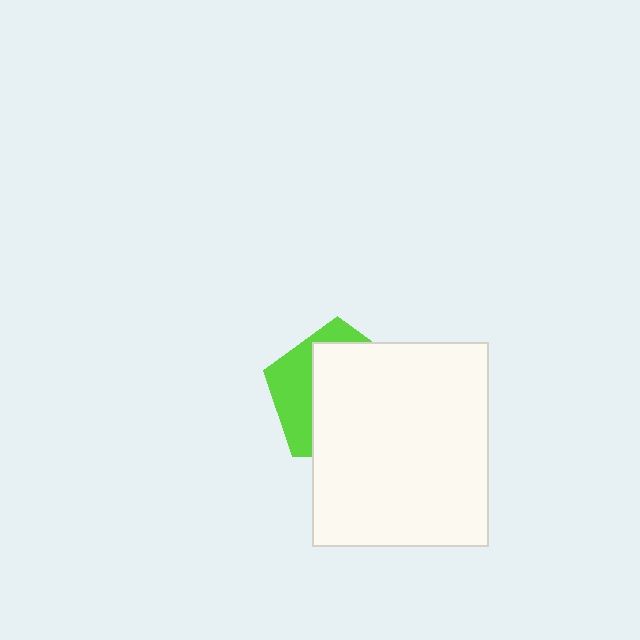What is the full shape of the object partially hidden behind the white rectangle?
The partially hidden object is a lime pentagon.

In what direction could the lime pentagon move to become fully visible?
The lime pentagon could move toward the upper-left. That would shift it out from behind the white rectangle entirely.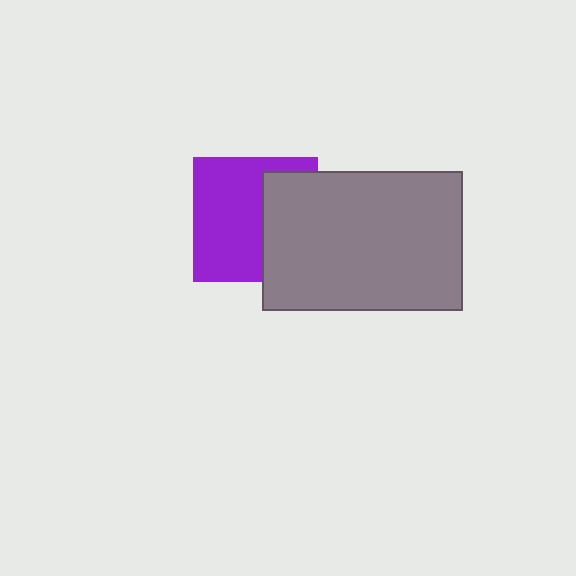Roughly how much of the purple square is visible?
About half of it is visible (roughly 60%).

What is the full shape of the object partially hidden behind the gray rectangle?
The partially hidden object is a purple square.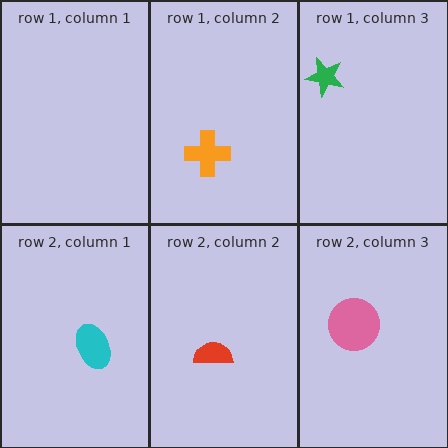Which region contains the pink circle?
The row 2, column 3 region.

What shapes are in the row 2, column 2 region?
The red semicircle.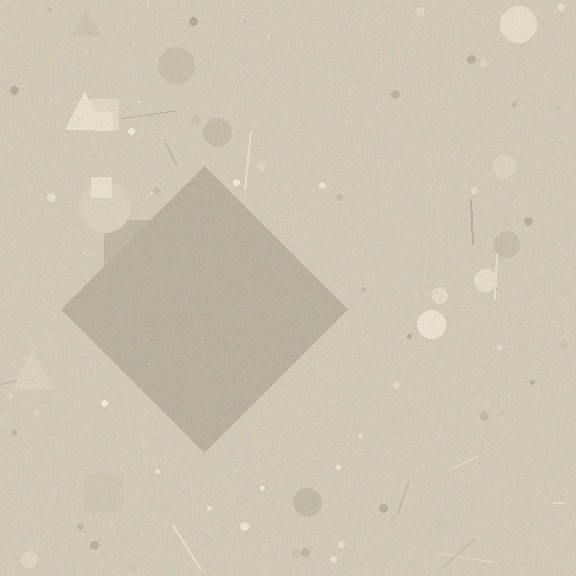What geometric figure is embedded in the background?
A diamond is embedded in the background.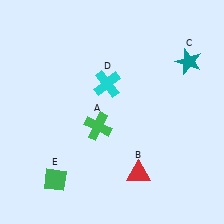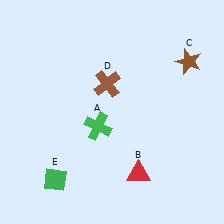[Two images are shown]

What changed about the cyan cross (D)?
In Image 1, D is cyan. In Image 2, it changed to brown.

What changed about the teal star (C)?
In Image 1, C is teal. In Image 2, it changed to brown.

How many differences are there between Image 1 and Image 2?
There are 2 differences between the two images.